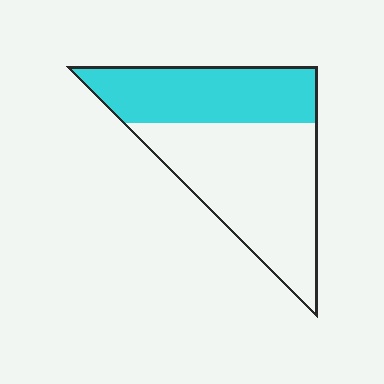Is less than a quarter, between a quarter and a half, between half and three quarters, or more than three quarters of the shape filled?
Between a quarter and a half.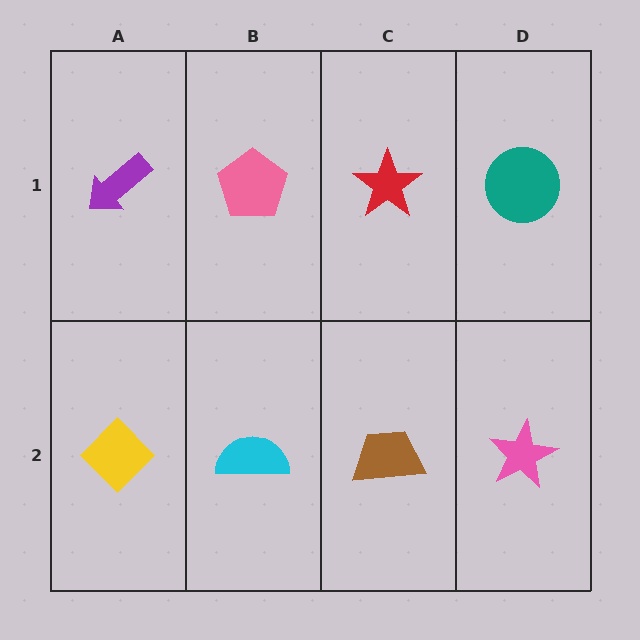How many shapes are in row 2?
4 shapes.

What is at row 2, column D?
A pink star.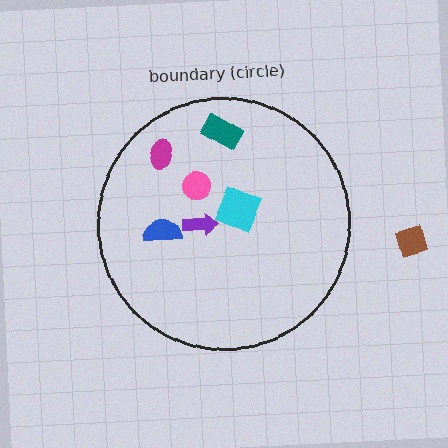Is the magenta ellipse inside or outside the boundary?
Inside.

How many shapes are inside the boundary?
6 inside, 1 outside.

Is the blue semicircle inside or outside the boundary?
Inside.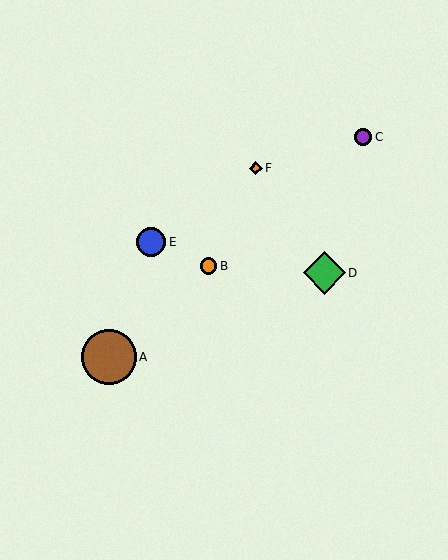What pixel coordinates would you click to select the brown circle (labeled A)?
Click at (109, 357) to select the brown circle A.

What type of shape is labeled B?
Shape B is an orange circle.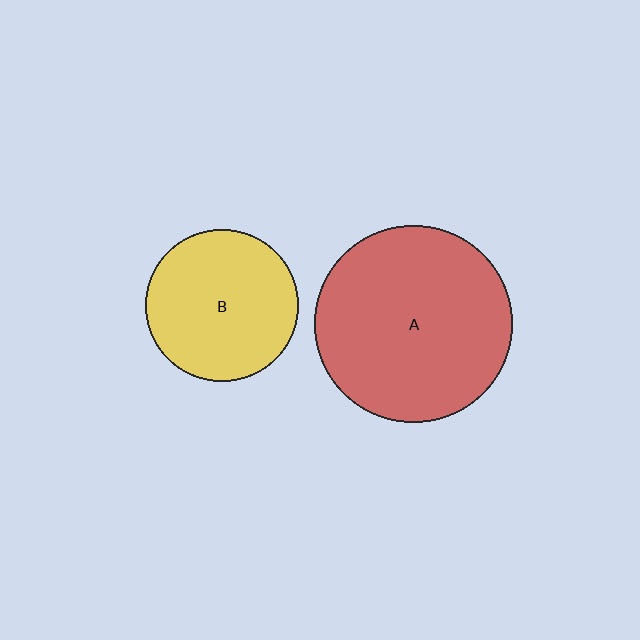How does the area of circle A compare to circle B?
Approximately 1.7 times.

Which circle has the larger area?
Circle A (red).